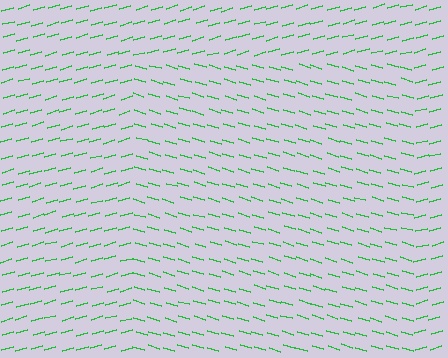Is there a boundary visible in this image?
Yes, there is a texture boundary formed by a change in line orientation.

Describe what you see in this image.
The image is filled with small green line segments. A rectangle region in the image has lines oriented differently from the surrounding lines, creating a visible texture boundary.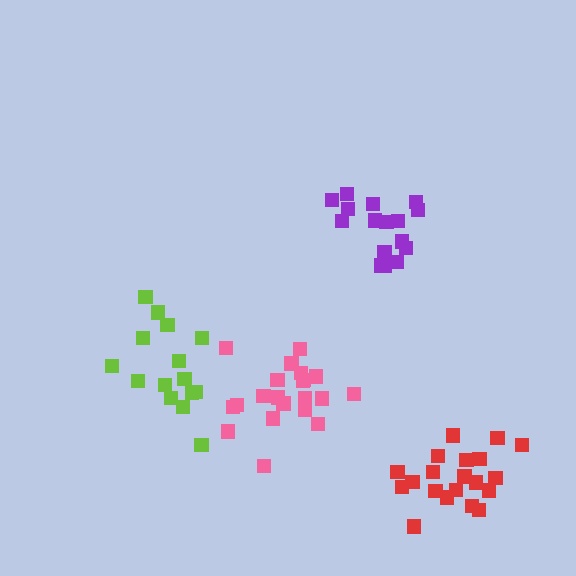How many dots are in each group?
Group 1: 21 dots, Group 2: 17 dots, Group 3: 15 dots, Group 4: 20 dots (73 total).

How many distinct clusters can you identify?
There are 4 distinct clusters.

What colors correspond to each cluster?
The clusters are colored: pink, purple, lime, red.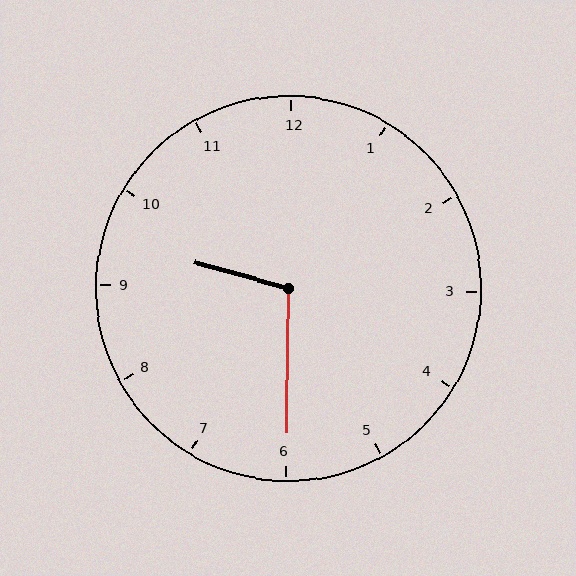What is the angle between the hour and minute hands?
Approximately 105 degrees.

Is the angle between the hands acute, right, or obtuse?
It is obtuse.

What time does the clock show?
9:30.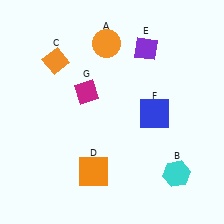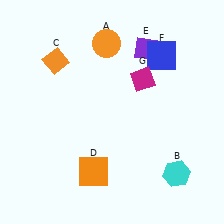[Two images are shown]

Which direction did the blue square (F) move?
The blue square (F) moved up.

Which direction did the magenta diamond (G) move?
The magenta diamond (G) moved right.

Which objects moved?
The objects that moved are: the blue square (F), the magenta diamond (G).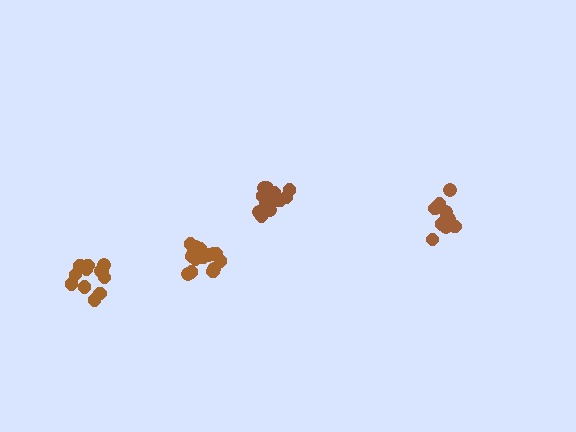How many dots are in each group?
Group 1: 16 dots, Group 2: 15 dots, Group 3: 13 dots, Group 4: 11 dots (55 total).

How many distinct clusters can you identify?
There are 4 distinct clusters.